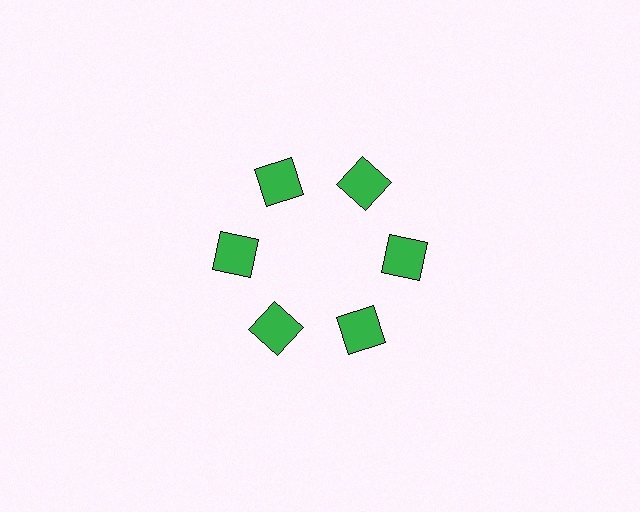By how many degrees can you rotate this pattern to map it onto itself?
The pattern maps onto itself every 60 degrees of rotation.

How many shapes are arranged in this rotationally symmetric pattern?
There are 6 shapes, arranged in 6 groups of 1.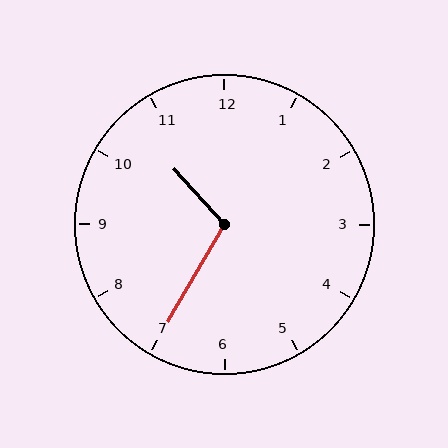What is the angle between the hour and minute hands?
Approximately 108 degrees.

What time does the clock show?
10:35.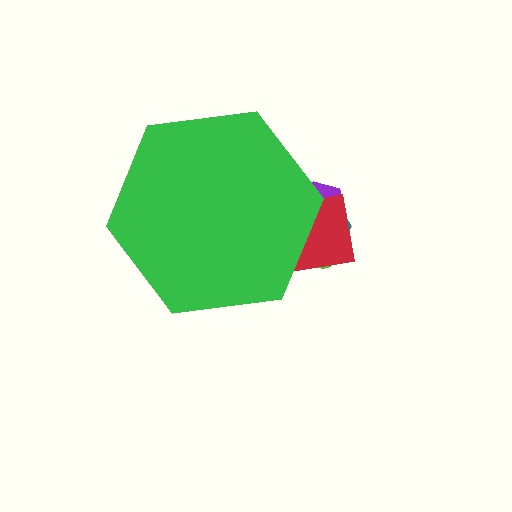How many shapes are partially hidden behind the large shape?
4 shapes are partially hidden.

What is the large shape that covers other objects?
A green hexagon.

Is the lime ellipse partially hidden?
Yes, the lime ellipse is partially hidden behind the green hexagon.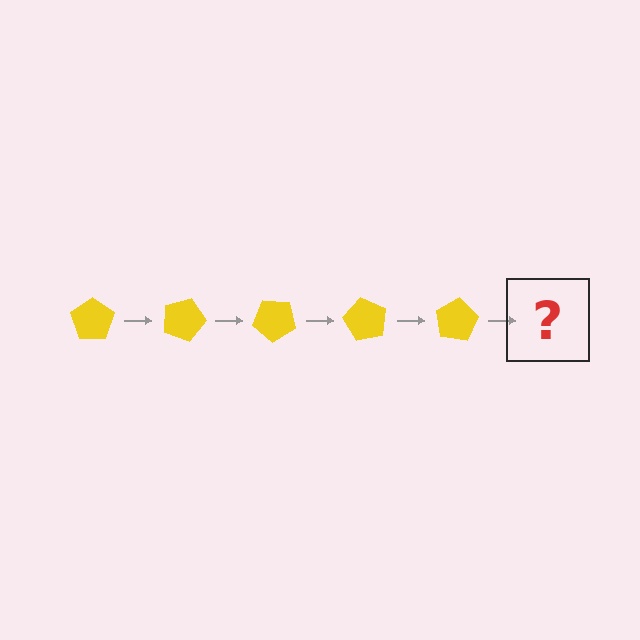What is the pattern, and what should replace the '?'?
The pattern is that the pentagon rotates 20 degrees each step. The '?' should be a yellow pentagon rotated 100 degrees.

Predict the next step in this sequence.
The next step is a yellow pentagon rotated 100 degrees.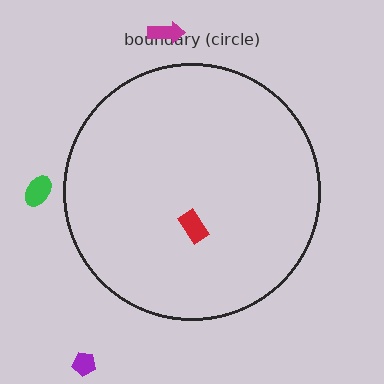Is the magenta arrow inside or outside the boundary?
Outside.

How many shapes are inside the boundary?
1 inside, 3 outside.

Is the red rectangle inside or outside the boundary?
Inside.